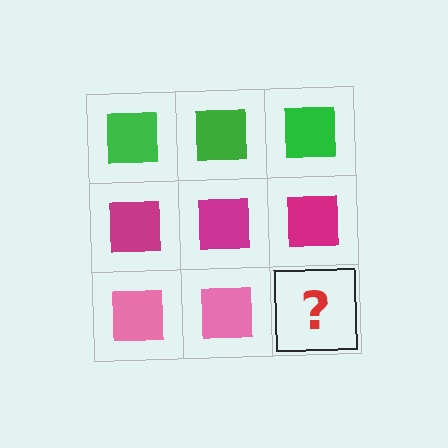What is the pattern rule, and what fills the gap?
The rule is that each row has a consistent color. The gap should be filled with a pink square.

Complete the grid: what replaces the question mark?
The question mark should be replaced with a pink square.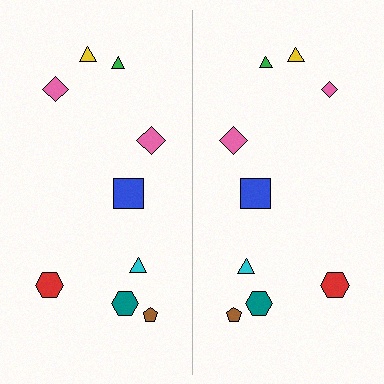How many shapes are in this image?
There are 18 shapes in this image.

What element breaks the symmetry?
The pink diamond on the right side has a different size than its mirror counterpart.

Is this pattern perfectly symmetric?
No, the pattern is not perfectly symmetric. The pink diamond on the right side has a different size than its mirror counterpart.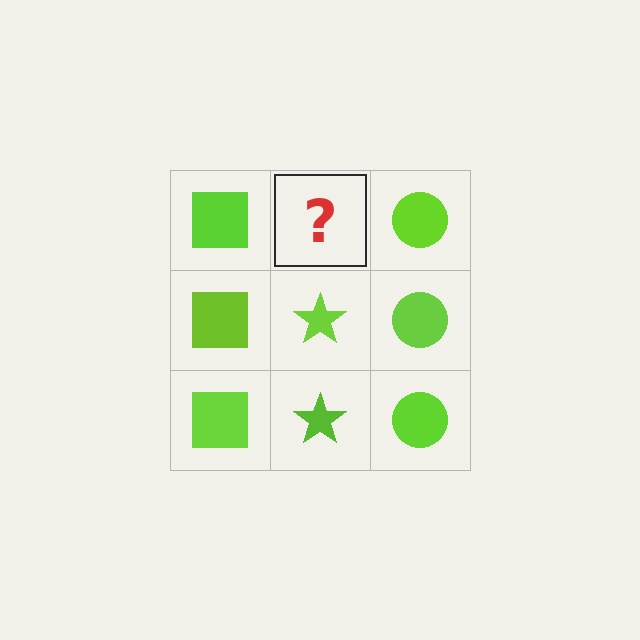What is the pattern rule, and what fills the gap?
The rule is that each column has a consistent shape. The gap should be filled with a lime star.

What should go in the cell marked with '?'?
The missing cell should contain a lime star.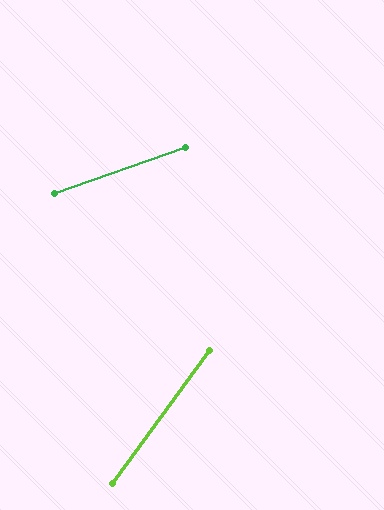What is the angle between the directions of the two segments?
Approximately 34 degrees.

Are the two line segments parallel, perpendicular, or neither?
Neither parallel nor perpendicular — they differ by about 34°.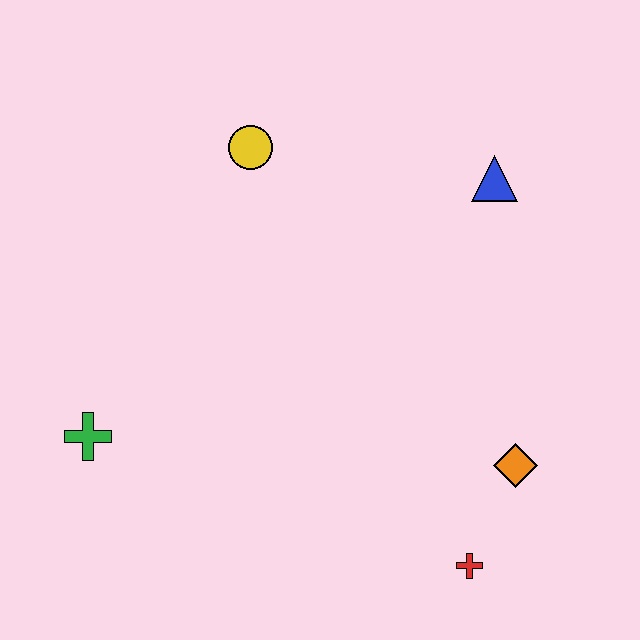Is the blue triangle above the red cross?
Yes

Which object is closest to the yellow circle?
The blue triangle is closest to the yellow circle.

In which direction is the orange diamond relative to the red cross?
The orange diamond is above the red cross.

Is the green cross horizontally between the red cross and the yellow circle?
No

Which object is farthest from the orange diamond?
The green cross is farthest from the orange diamond.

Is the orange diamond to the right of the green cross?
Yes